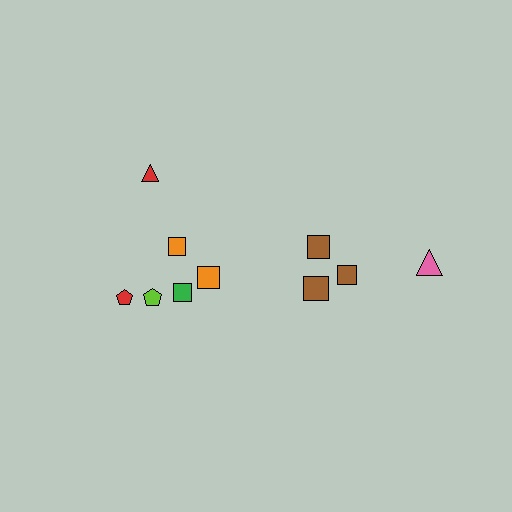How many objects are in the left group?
There are 6 objects.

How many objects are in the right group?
There are 4 objects.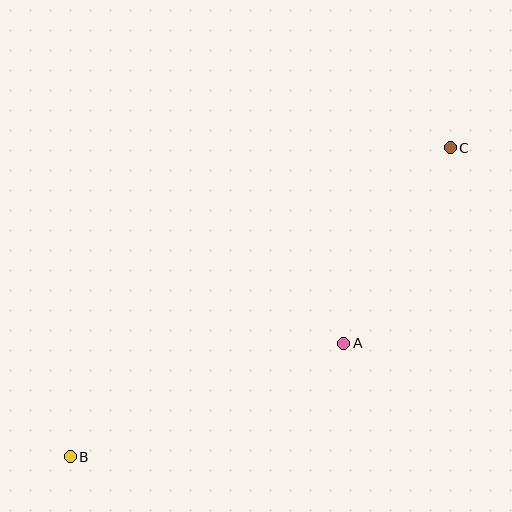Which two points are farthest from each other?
Points B and C are farthest from each other.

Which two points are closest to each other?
Points A and C are closest to each other.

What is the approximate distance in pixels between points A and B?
The distance between A and B is approximately 296 pixels.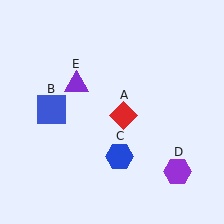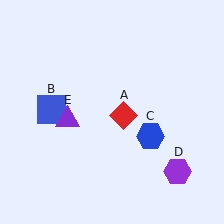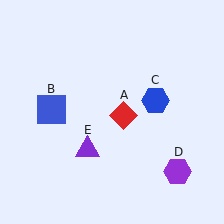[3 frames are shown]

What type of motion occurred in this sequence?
The blue hexagon (object C), purple triangle (object E) rotated counterclockwise around the center of the scene.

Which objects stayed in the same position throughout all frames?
Red diamond (object A) and blue square (object B) and purple hexagon (object D) remained stationary.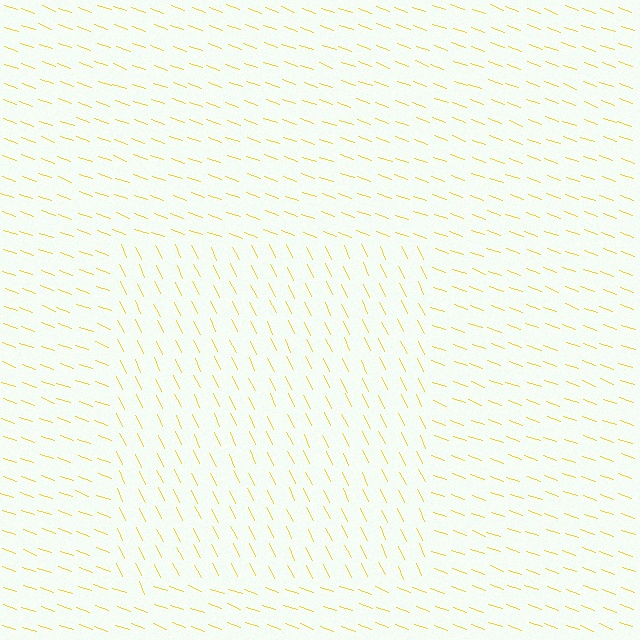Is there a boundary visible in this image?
Yes, there is a texture boundary formed by a change in line orientation.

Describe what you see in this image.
The image is filled with small yellow line segments. A rectangle region in the image has lines oriented differently from the surrounding lines, creating a visible texture boundary.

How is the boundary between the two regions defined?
The boundary is defined purely by a change in line orientation (approximately 45 degrees difference). All lines are the same color and thickness.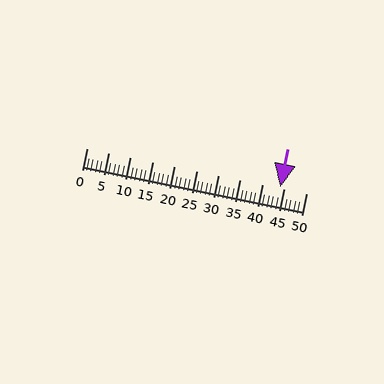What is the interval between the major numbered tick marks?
The major tick marks are spaced 5 units apart.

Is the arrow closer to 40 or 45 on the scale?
The arrow is closer to 45.